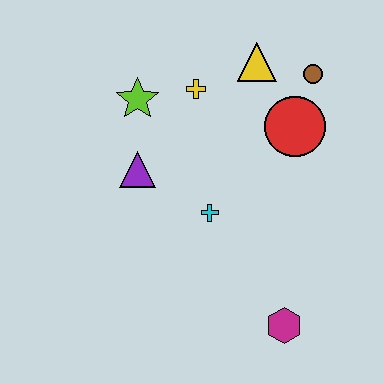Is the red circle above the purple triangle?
Yes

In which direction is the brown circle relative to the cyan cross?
The brown circle is above the cyan cross.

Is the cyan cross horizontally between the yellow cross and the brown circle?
Yes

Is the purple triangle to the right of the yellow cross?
No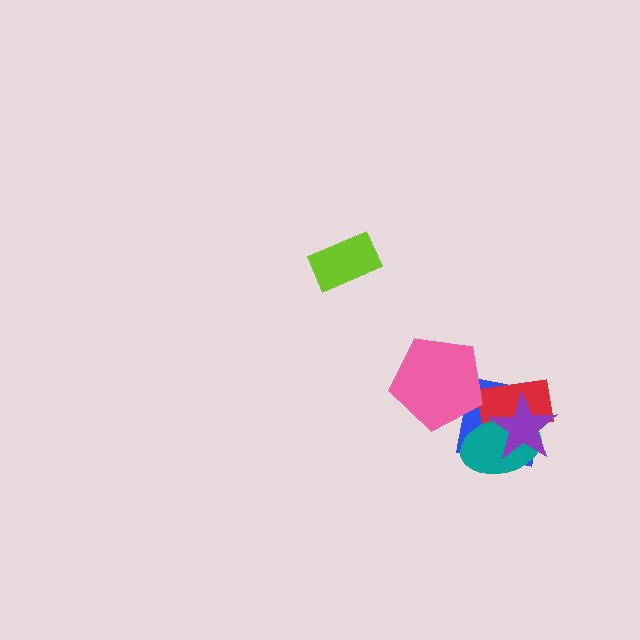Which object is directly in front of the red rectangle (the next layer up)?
The teal ellipse is directly in front of the red rectangle.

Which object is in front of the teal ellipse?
The purple star is in front of the teal ellipse.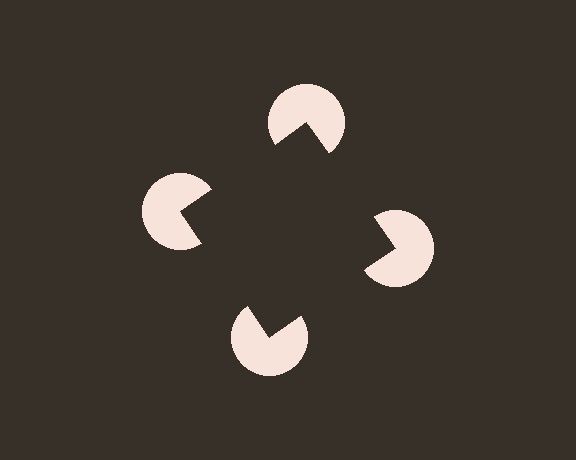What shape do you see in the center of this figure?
An illusory square — its edges are inferred from the aligned wedge cuts in the pac-man discs, not physically drawn.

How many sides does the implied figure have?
4 sides.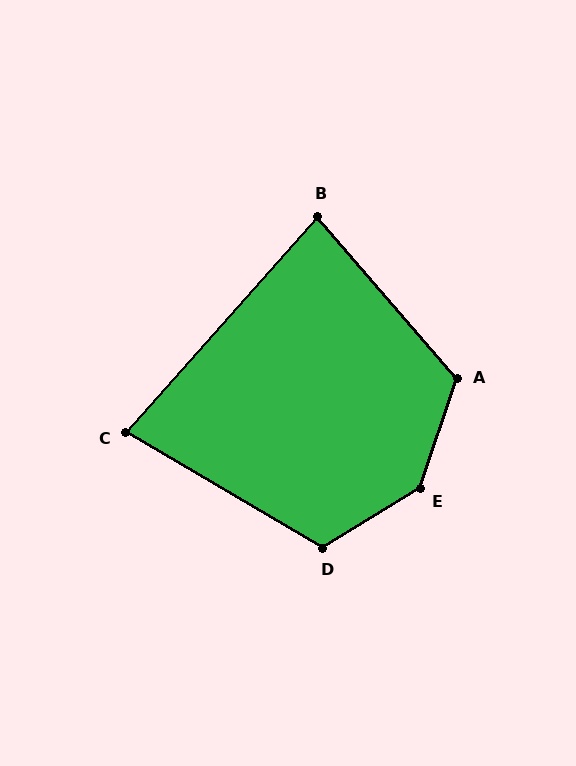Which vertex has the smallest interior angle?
C, at approximately 79 degrees.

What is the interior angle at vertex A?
Approximately 121 degrees (obtuse).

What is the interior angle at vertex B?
Approximately 82 degrees (acute).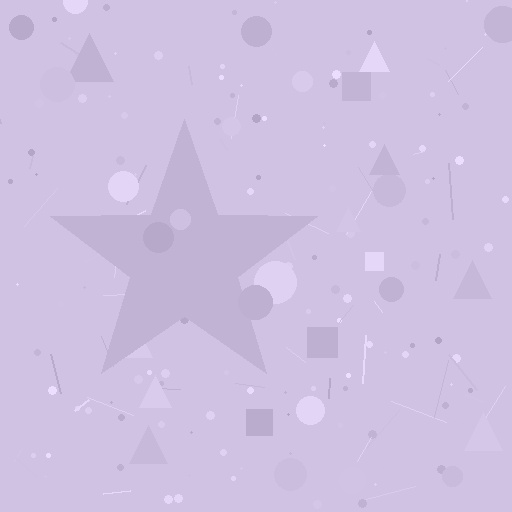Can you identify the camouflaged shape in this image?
The camouflaged shape is a star.